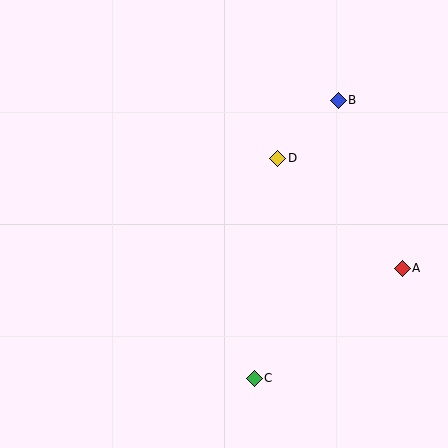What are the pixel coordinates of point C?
Point C is at (254, 378).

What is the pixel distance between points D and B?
The distance between D and B is 84 pixels.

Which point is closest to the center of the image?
Point D at (278, 158) is closest to the center.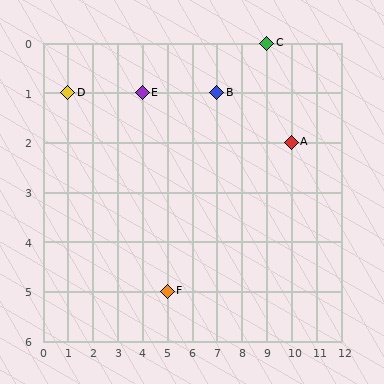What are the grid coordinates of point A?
Point A is at grid coordinates (10, 2).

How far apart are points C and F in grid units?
Points C and F are 4 columns and 5 rows apart (about 6.4 grid units diagonally).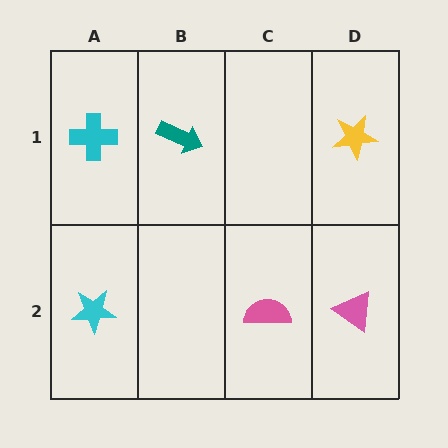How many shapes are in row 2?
3 shapes.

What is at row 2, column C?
A pink semicircle.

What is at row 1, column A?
A cyan cross.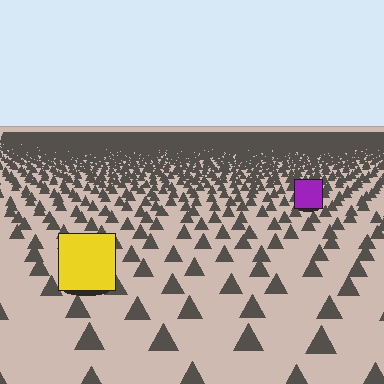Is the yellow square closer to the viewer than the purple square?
Yes. The yellow square is closer — you can tell from the texture gradient: the ground texture is coarser near it.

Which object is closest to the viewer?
The yellow square is closest. The texture marks near it are larger and more spread out.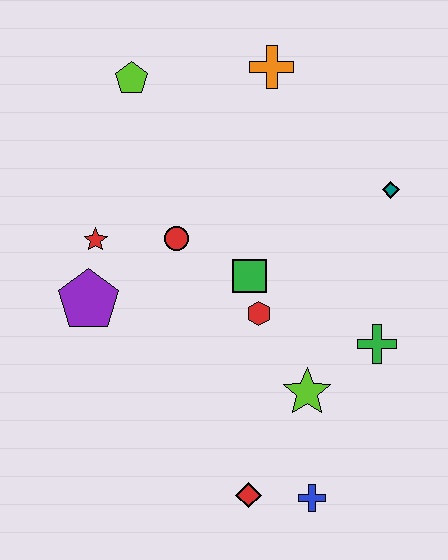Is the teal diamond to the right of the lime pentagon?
Yes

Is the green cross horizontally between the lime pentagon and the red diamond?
No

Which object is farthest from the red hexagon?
The lime pentagon is farthest from the red hexagon.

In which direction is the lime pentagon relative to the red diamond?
The lime pentagon is above the red diamond.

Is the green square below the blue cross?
No